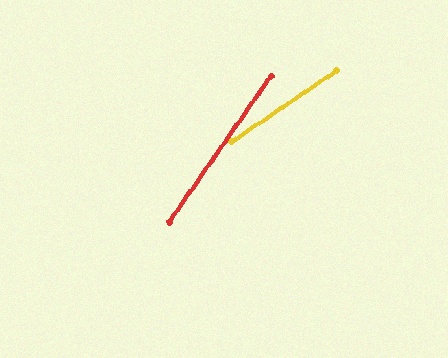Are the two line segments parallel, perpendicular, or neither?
Neither parallel nor perpendicular — they differ by about 21°.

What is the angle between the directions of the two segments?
Approximately 21 degrees.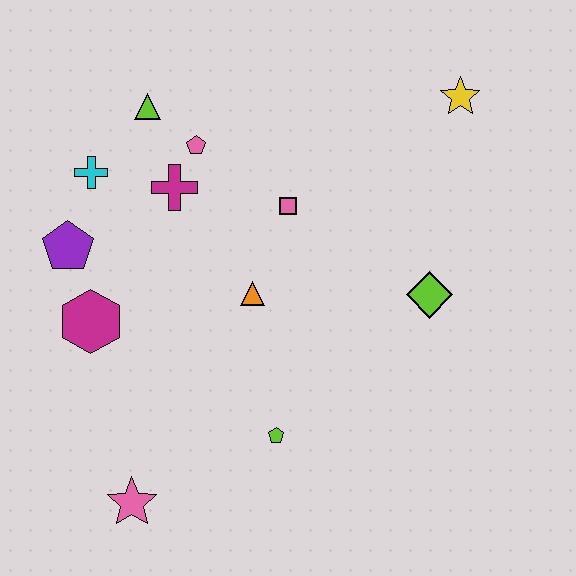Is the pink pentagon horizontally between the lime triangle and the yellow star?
Yes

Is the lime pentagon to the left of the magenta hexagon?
No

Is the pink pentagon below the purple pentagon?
No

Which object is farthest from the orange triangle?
The yellow star is farthest from the orange triangle.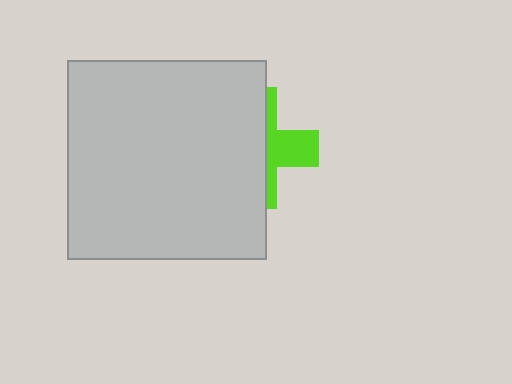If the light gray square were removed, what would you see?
You would see the complete lime cross.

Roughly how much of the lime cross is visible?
A small part of it is visible (roughly 36%).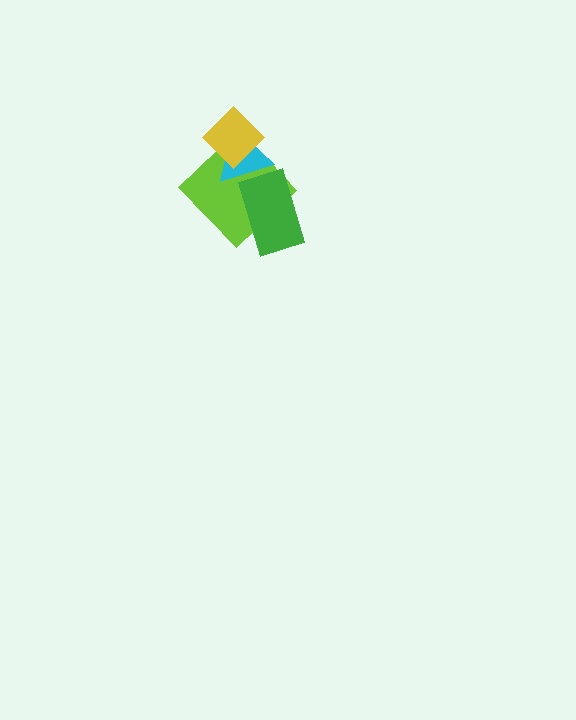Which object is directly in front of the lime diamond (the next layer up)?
The cyan triangle is directly in front of the lime diamond.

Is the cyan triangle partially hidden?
Yes, it is partially covered by another shape.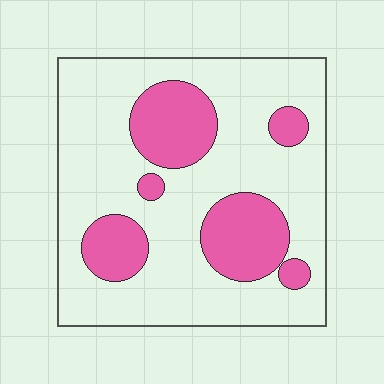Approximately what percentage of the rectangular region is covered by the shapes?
Approximately 25%.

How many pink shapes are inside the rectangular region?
6.